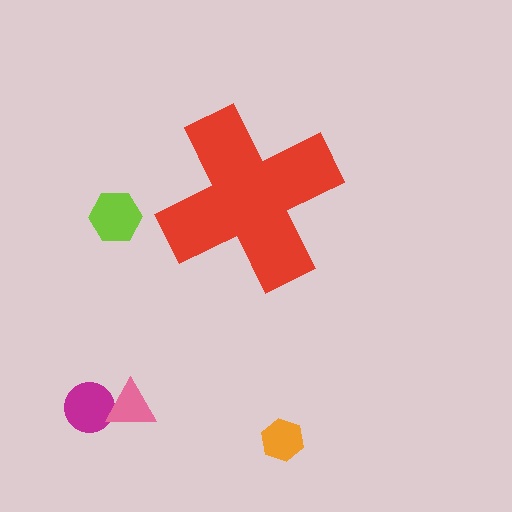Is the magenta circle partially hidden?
No, the magenta circle is fully visible.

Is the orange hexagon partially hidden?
No, the orange hexagon is fully visible.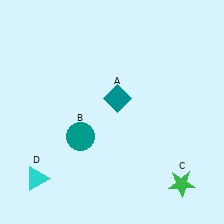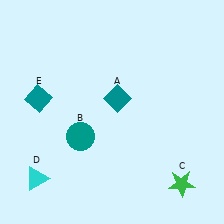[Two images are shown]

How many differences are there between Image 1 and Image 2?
There is 1 difference between the two images.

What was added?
A teal diamond (E) was added in Image 2.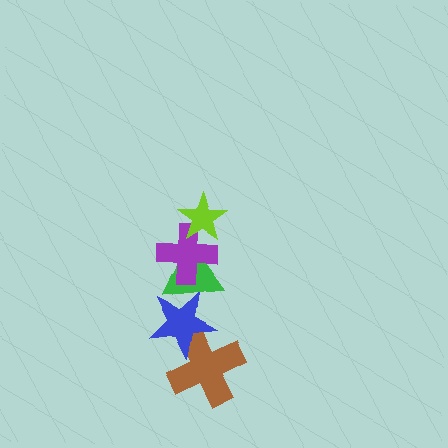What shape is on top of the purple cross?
The lime star is on top of the purple cross.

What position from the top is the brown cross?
The brown cross is 5th from the top.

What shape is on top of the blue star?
The green triangle is on top of the blue star.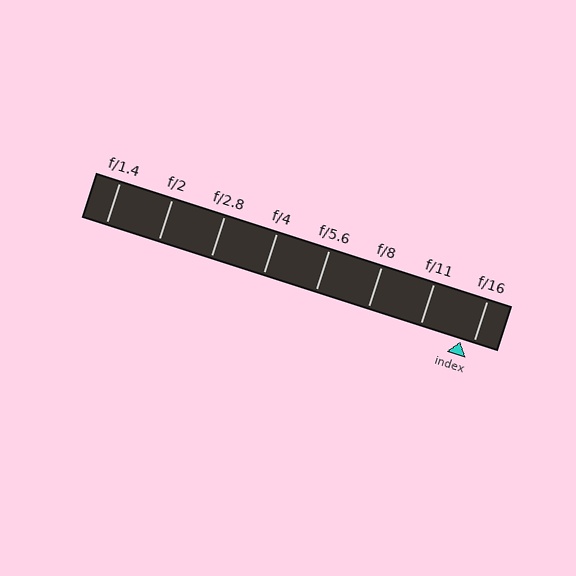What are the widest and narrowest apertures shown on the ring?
The widest aperture shown is f/1.4 and the narrowest is f/16.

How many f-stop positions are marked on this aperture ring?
There are 8 f-stop positions marked.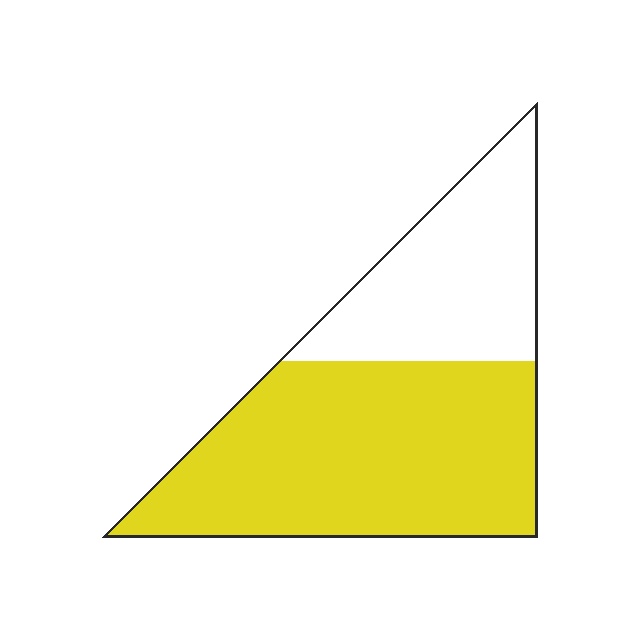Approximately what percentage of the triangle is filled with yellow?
Approximately 65%.